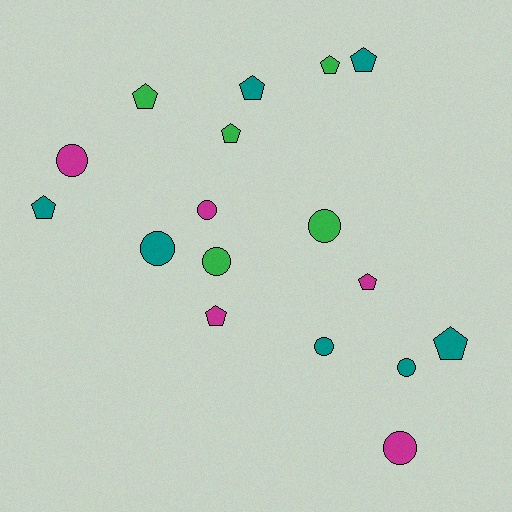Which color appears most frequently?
Teal, with 7 objects.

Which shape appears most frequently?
Pentagon, with 9 objects.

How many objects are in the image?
There are 17 objects.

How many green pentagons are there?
There are 3 green pentagons.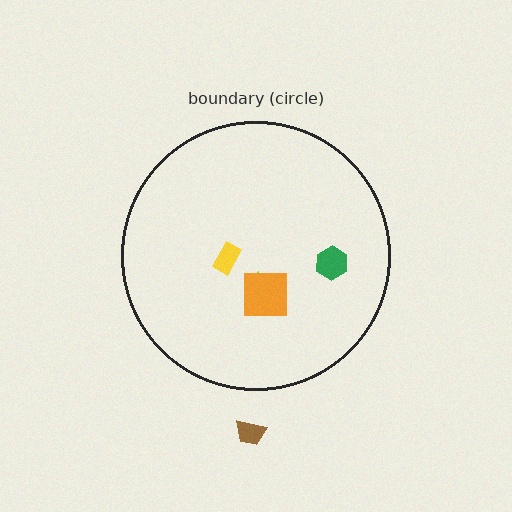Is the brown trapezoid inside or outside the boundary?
Outside.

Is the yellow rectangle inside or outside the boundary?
Inside.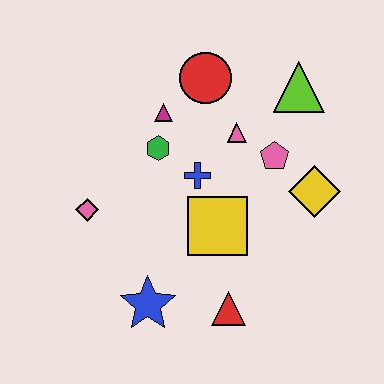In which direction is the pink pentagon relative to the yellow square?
The pink pentagon is above the yellow square.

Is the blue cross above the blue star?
Yes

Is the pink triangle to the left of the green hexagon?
No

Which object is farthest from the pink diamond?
The lime triangle is farthest from the pink diamond.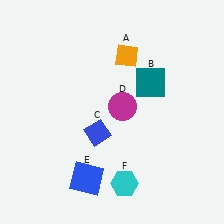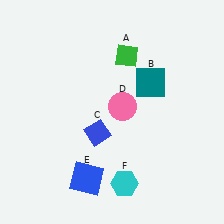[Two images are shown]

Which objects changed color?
A changed from orange to green. D changed from magenta to pink.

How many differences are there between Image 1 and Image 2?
There are 2 differences between the two images.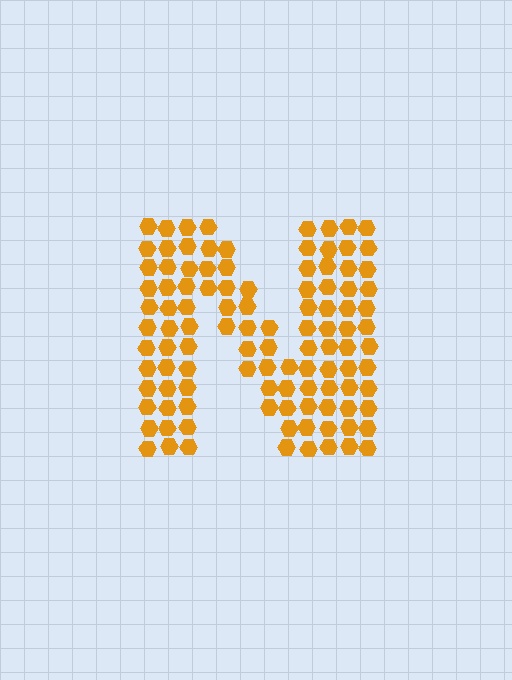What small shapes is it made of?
It is made of small hexagons.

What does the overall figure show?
The overall figure shows the letter N.